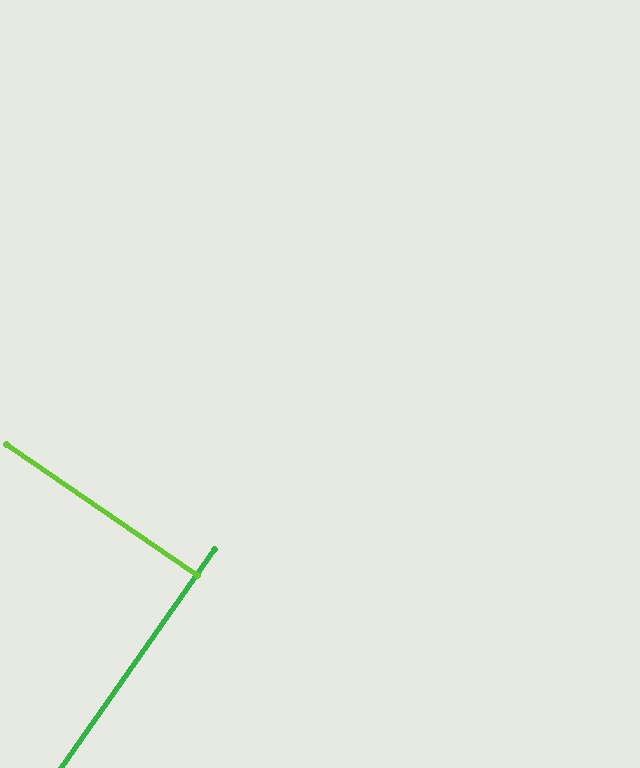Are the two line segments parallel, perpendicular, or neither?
Perpendicular — they meet at approximately 89°.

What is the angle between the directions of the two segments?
Approximately 89 degrees.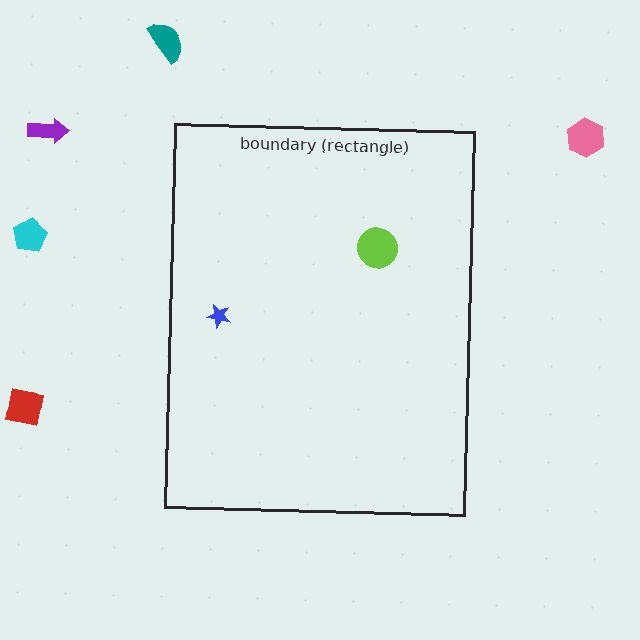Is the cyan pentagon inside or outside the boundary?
Outside.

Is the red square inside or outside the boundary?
Outside.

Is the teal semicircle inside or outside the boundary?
Outside.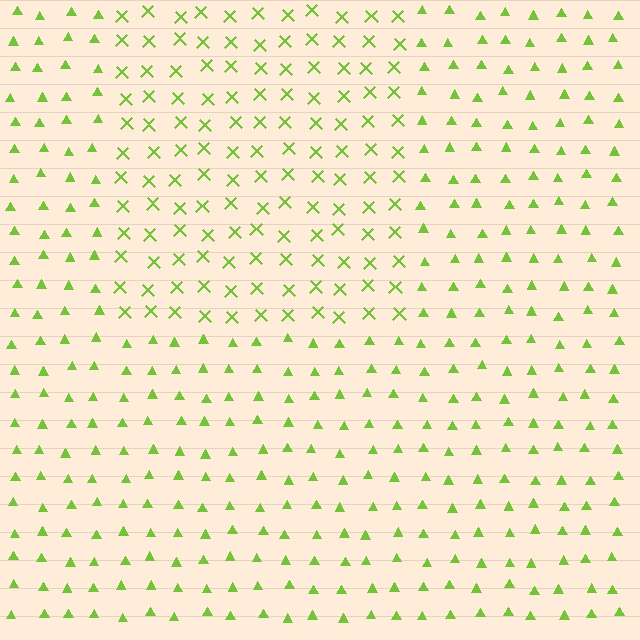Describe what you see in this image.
The image is filled with small lime elements arranged in a uniform grid. A rectangle-shaped region contains X marks, while the surrounding area contains triangles. The boundary is defined purely by the change in element shape.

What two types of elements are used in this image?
The image uses X marks inside the rectangle region and triangles outside it.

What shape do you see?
I see a rectangle.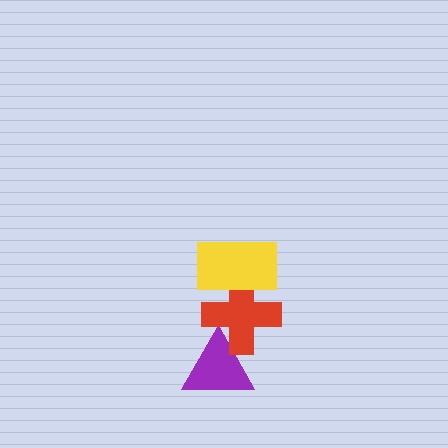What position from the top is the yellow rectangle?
The yellow rectangle is 1st from the top.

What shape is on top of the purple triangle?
The red cross is on top of the purple triangle.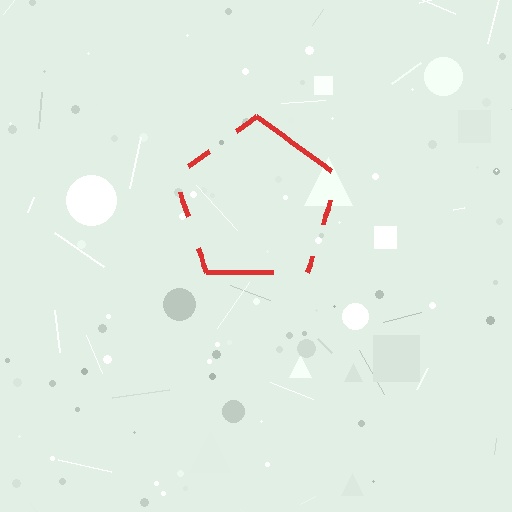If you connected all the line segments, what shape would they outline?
They would outline a pentagon.